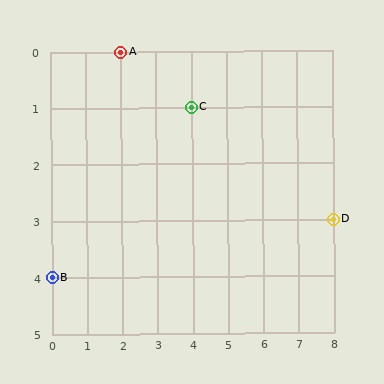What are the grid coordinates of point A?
Point A is at grid coordinates (2, 0).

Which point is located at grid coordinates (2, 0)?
Point A is at (2, 0).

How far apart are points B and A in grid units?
Points B and A are 2 columns and 4 rows apart (about 4.5 grid units diagonally).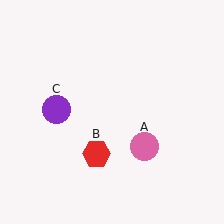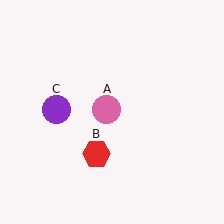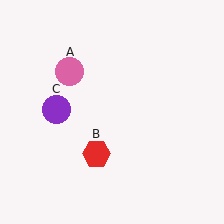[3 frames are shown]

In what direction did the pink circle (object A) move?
The pink circle (object A) moved up and to the left.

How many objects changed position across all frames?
1 object changed position: pink circle (object A).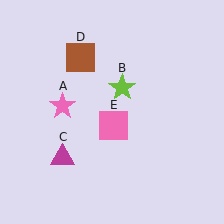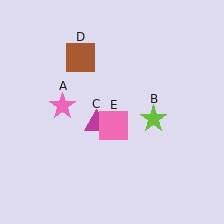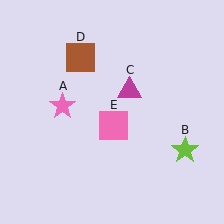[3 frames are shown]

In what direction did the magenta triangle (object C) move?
The magenta triangle (object C) moved up and to the right.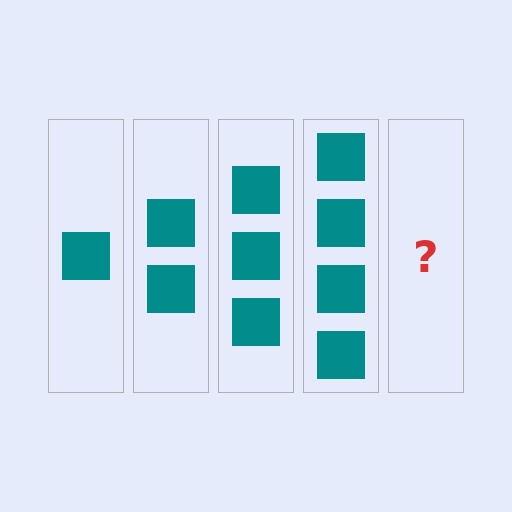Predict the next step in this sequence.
The next step is 5 squares.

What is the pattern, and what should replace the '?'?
The pattern is that each step adds one more square. The '?' should be 5 squares.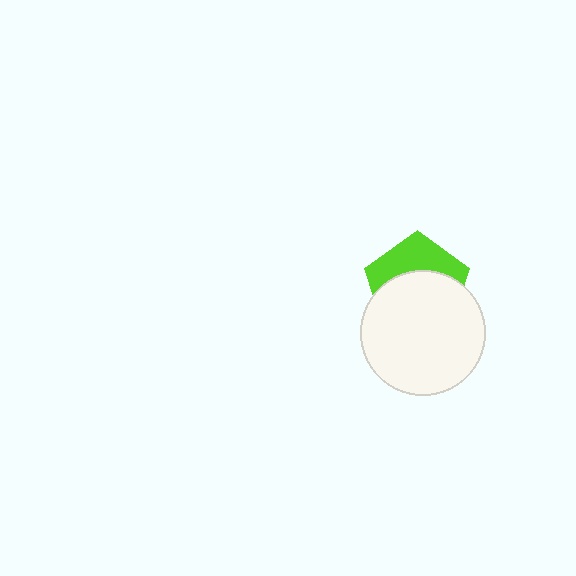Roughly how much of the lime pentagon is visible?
A small part of it is visible (roughly 39%).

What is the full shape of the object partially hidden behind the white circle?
The partially hidden object is a lime pentagon.